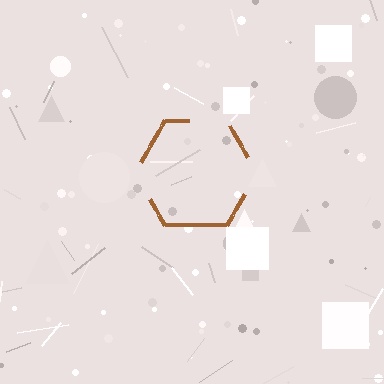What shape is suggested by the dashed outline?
The dashed outline suggests a hexagon.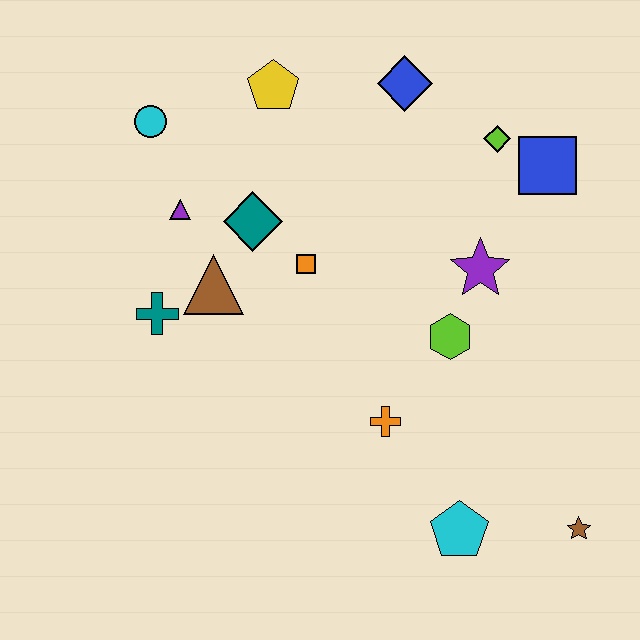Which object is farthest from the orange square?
The brown star is farthest from the orange square.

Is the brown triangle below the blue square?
Yes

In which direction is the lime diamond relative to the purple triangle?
The lime diamond is to the right of the purple triangle.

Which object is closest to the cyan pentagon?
The brown star is closest to the cyan pentagon.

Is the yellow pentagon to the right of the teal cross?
Yes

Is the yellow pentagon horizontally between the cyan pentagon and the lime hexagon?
No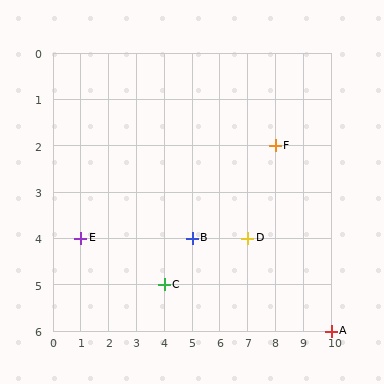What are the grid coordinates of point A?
Point A is at grid coordinates (10, 6).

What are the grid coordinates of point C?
Point C is at grid coordinates (4, 5).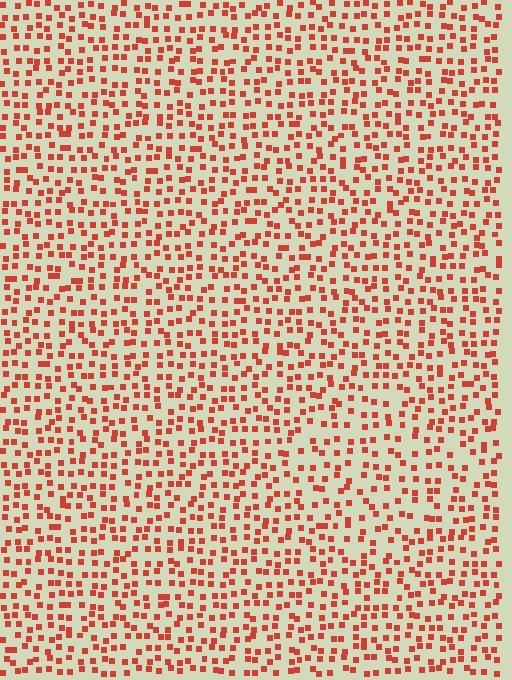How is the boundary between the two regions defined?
The boundary is defined by a change in element density (approximately 1.4x ratio). All elements are the same color, size, and shape.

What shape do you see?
I see a diamond.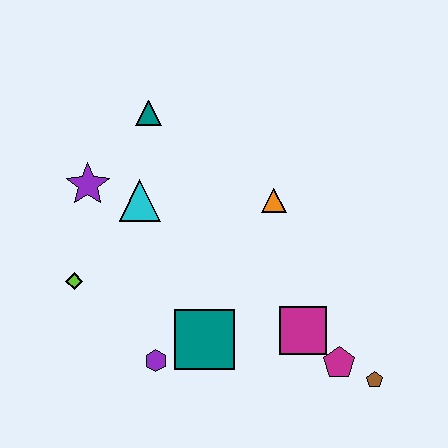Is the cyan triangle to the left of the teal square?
Yes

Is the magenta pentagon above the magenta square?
No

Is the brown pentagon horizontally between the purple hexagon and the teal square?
No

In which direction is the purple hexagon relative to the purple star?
The purple hexagon is below the purple star.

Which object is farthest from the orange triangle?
The lime diamond is farthest from the orange triangle.